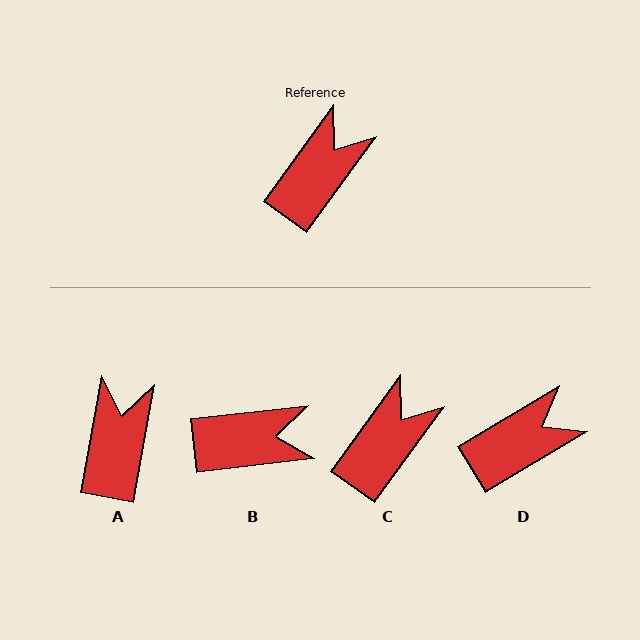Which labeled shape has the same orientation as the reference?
C.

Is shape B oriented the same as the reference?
No, it is off by about 47 degrees.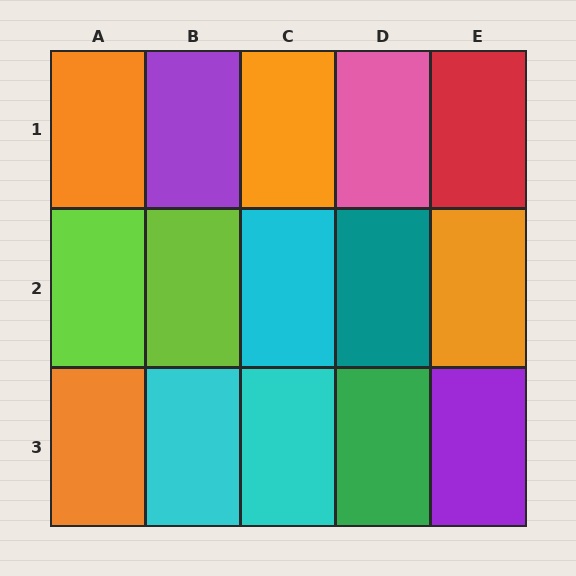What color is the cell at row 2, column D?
Teal.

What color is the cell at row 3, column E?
Purple.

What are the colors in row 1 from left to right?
Orange, purple, orange, pink, red.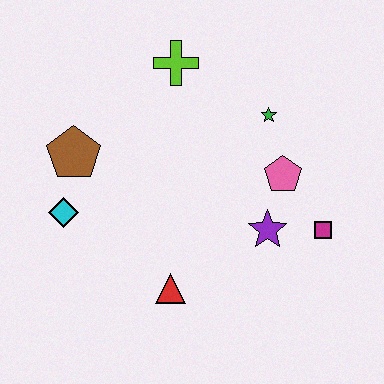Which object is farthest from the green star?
The cyan diamond is farthest from the green star.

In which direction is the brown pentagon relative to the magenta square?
The brown pentagon is to the left of the magenta square.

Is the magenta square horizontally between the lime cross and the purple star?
No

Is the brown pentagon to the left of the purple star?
Yes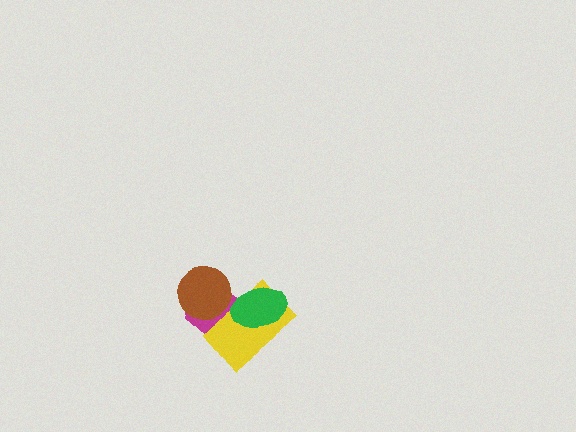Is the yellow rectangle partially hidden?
Yes, it is partially covered by another shape.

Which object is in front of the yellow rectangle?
The green ellipse is in front of the yellow rectangle.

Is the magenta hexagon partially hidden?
Yes, it is partially covered by another shape.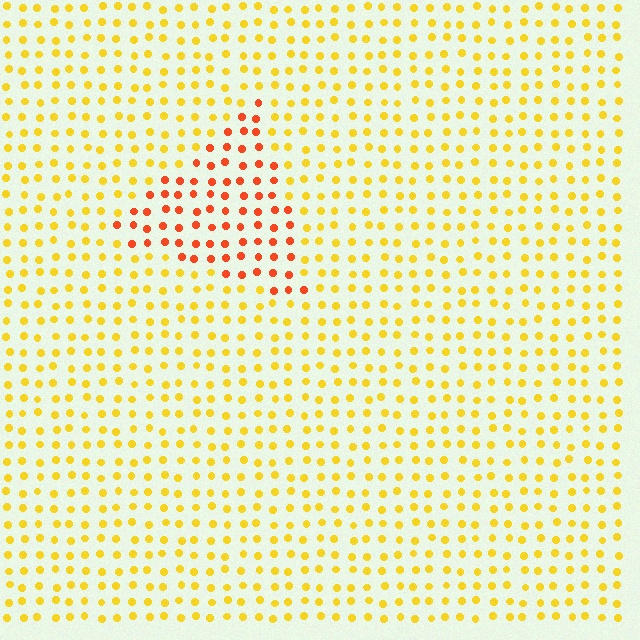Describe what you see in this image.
The image is filled with small yellow elements in a uniform arrangement. A triangle-shaped region is visible where the elements are tinted to a slightly different hue, forming a subtle color boundary.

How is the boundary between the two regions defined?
The boundary is defined purely by a slight shift in hue (about 40 degrees). Spacing, size, and orientation are identical on both sides.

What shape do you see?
I see a triangle.